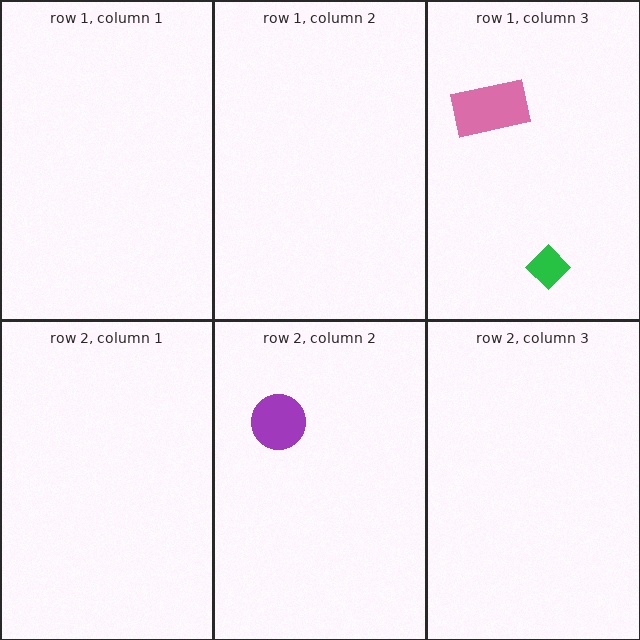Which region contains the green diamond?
The row 1, column 3 region.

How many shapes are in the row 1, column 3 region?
2.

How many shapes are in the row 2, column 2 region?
1.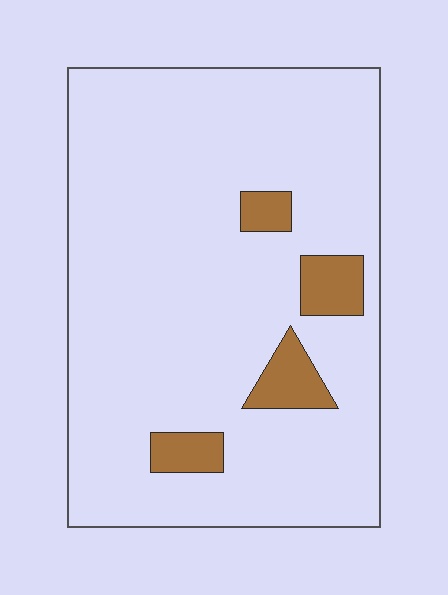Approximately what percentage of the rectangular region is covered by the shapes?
Approximately 10%.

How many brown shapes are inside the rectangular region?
4.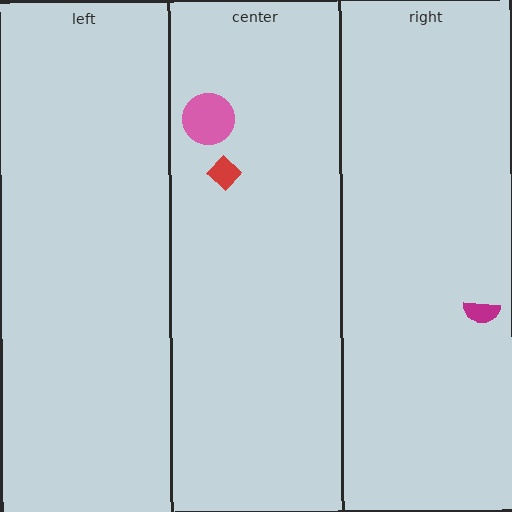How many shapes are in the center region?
2.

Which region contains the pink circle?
The center region.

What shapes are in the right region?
The magenta semicircle.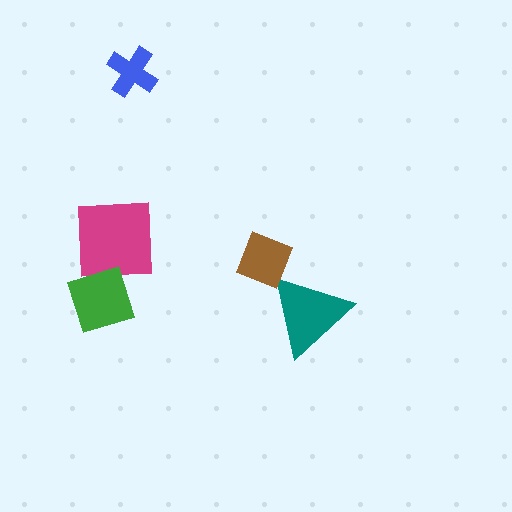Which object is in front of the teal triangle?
The brown diamond is in front of the teal triangle.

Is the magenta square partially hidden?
Yes, it is partially covered by another shape.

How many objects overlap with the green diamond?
1 object overlaps with the green diamond.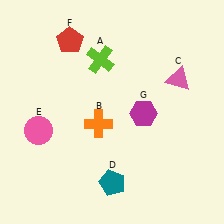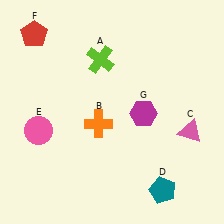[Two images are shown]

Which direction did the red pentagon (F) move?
The red pentagon (F) moved left.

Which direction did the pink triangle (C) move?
The pink triangle (C) moved down.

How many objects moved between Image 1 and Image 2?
3 objects moved between the two images.